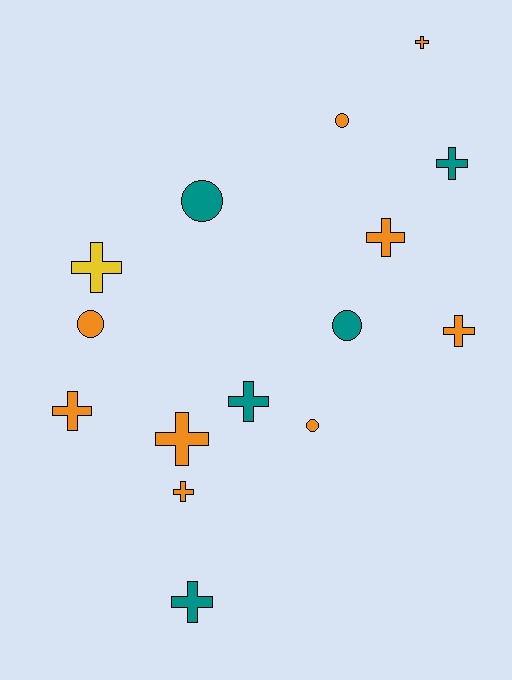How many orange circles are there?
There are 3 orange circles.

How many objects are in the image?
There are 15 objects.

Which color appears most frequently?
Orange, with 9 objects.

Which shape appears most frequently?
Cross, with 10 objects.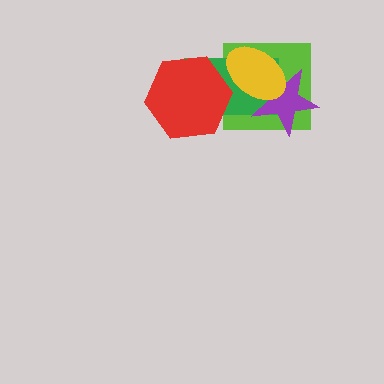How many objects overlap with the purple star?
3 objects overlap with the purple star.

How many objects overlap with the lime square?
3 objects overlap with the lime square.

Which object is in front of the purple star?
The yellow ellipse is in front of the purple star.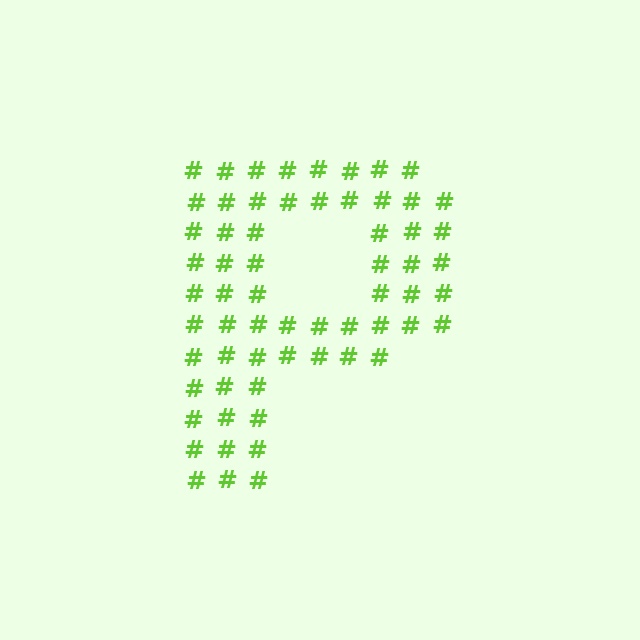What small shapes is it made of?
It is made of small hash symbols.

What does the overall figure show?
The overall figure shows the letter P.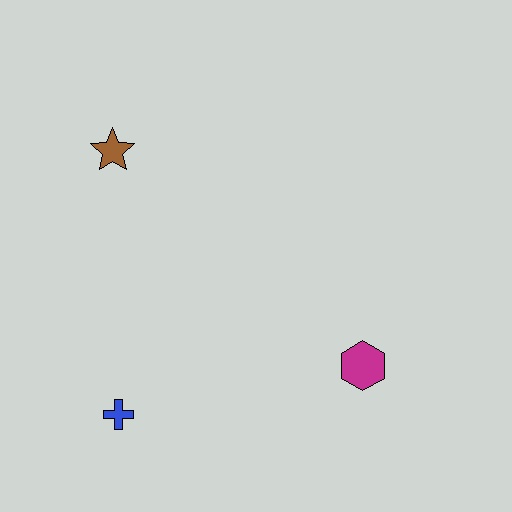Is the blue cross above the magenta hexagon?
No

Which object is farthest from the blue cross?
The brown star is farthest from the blue cross.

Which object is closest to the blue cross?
The magenta hexagon is closest to the blue cross.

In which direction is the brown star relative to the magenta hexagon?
The brown star is to the left of the magenta hexagon.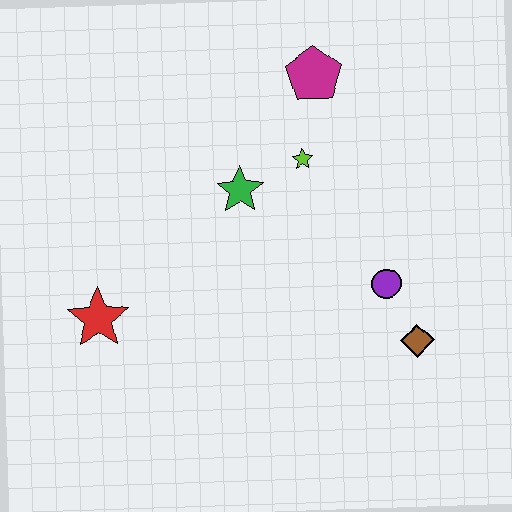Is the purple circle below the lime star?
Yes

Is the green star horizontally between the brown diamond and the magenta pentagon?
No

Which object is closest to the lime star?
The green star is closest to the lime star.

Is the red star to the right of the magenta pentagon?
No